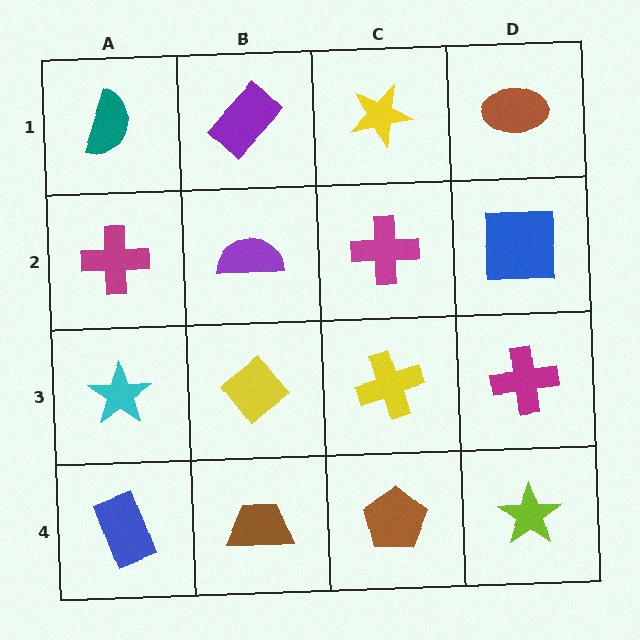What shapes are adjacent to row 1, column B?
A purple semicircle (row 2, column B), a teal semicircle (row 1, column A), a yellow star (row 1, column C).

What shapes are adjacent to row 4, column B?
A yellow diamond (row 3, column B), a blue rectangle (row 4, column A), a brown pentagon (row 4, column C).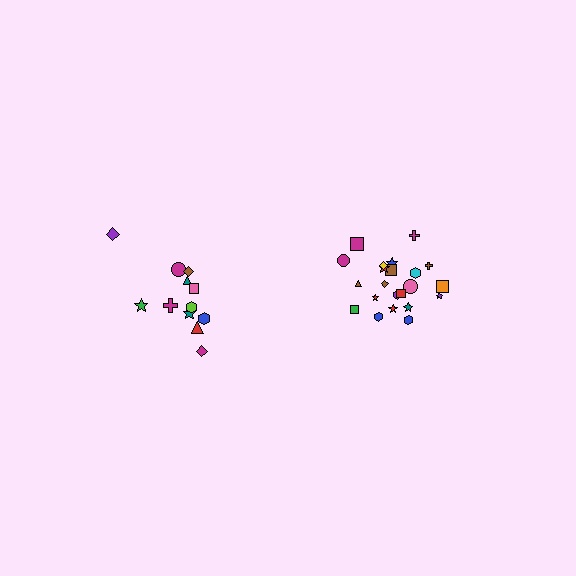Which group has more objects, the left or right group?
The right group.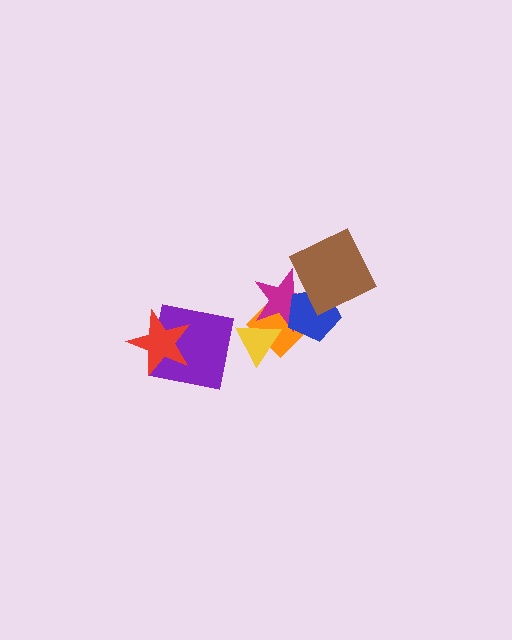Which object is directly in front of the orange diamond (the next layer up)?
The magenta star is directly in front of the orange diamond.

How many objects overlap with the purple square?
1 object overlaps with the purple square.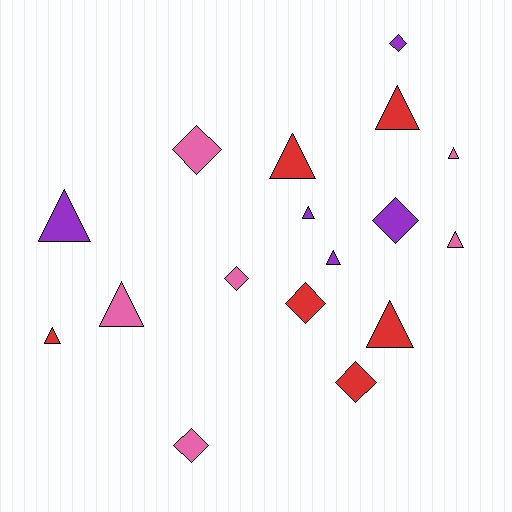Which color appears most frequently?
Red, with 6 objects.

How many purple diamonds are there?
There are 2 purple diamonds.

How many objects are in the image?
There are 17 objects.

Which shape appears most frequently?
Triangle, with 10 objects.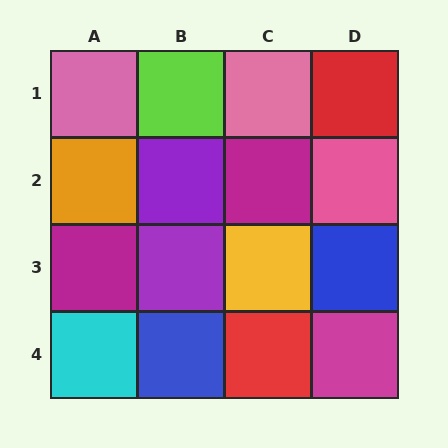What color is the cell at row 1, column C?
Pink.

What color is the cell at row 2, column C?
Magenta.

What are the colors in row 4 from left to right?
Cyan, blue, red, magenta.